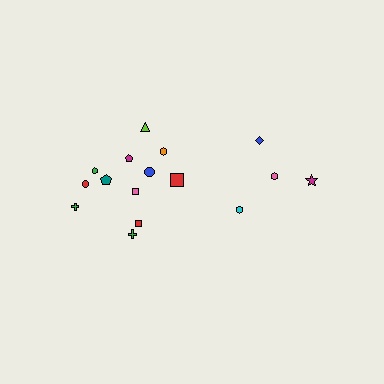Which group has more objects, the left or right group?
The left group.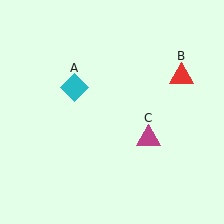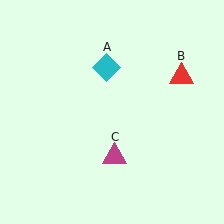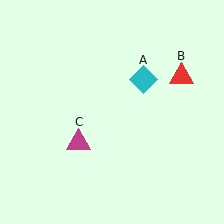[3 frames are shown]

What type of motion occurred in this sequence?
The cyan diamond (object A), magenta triangle (object C) rotated clockwise around the center of the scene.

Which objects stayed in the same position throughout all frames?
Red triangle (object B) remained stationary.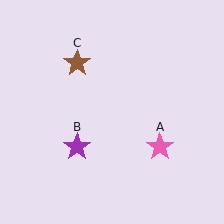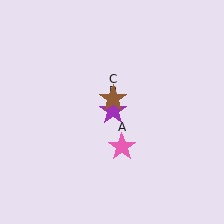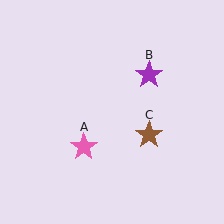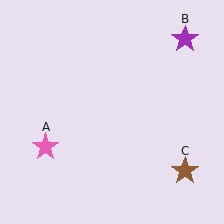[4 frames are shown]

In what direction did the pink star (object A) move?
The pink star (object A) moved left.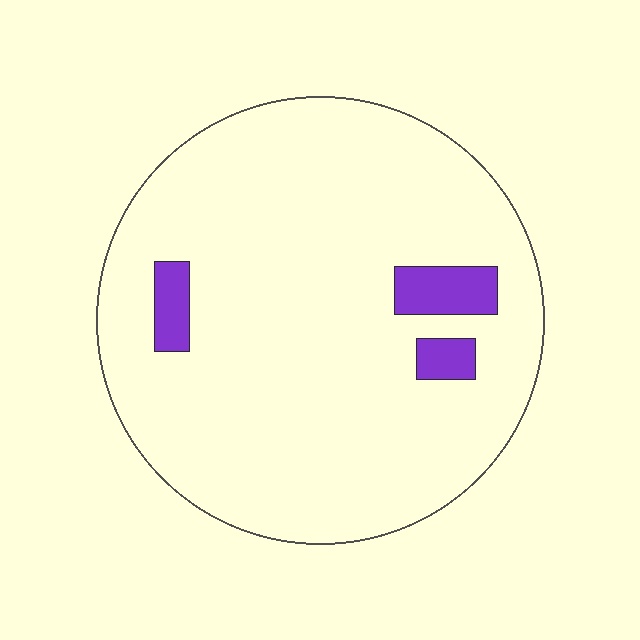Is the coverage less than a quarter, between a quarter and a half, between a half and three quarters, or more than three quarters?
Less than a quarter.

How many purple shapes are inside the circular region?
3.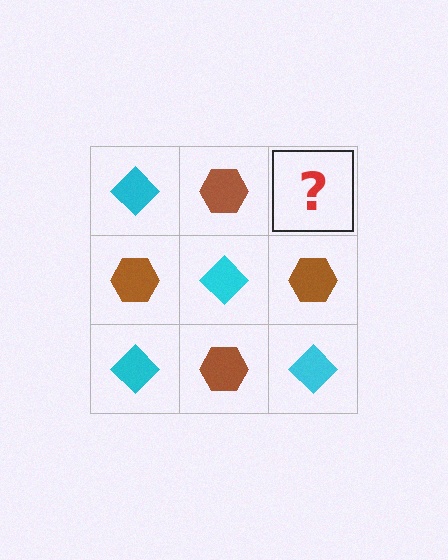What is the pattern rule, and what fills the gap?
The rule is that it alternates cyan diamond and brown hexagon in a checkerboard pattern. The gap should be filled with a cyan diamond.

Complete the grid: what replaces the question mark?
The question mark should be replaced with a cyan diamond.